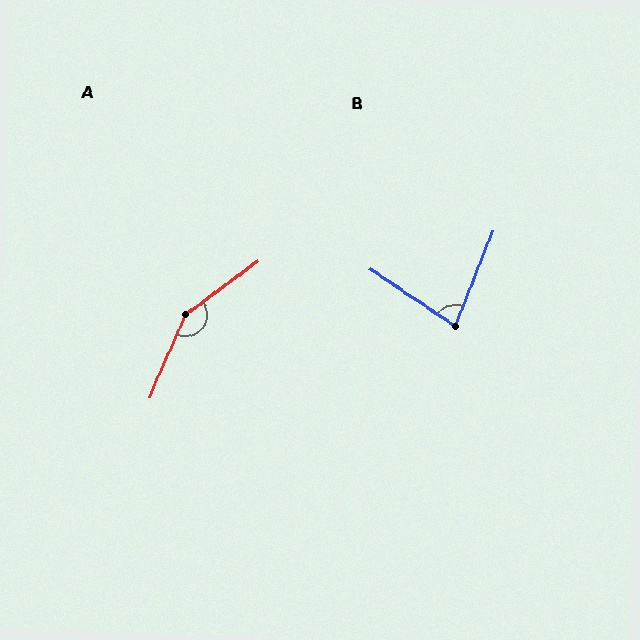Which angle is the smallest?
B, at approximately 77 degrees.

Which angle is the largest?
A, at approximately 149 degrees.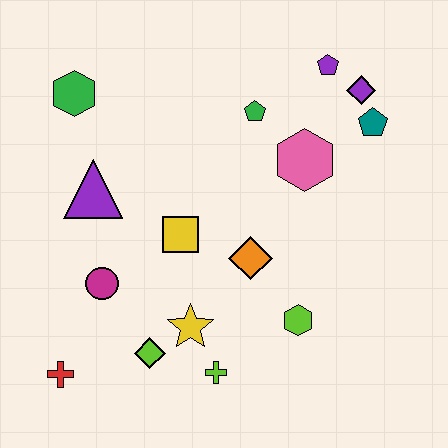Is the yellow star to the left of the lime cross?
Yes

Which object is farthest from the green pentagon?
The red cross is farthest from the green pentagon.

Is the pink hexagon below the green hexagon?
Yes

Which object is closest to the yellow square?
The orange diamond is closest to the yellow square.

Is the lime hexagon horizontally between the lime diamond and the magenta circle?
No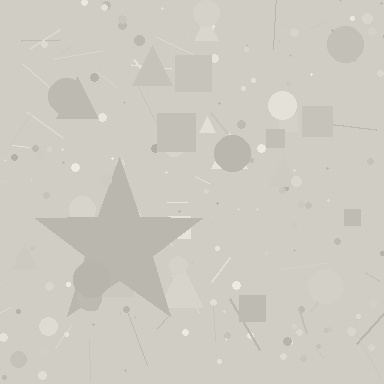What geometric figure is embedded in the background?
A star is embedded in the background.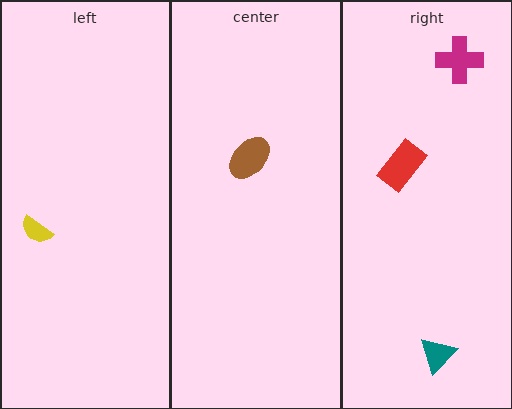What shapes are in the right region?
The red rectangle, the teal triangle, the magenta cross.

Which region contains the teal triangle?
The right region.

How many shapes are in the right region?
3.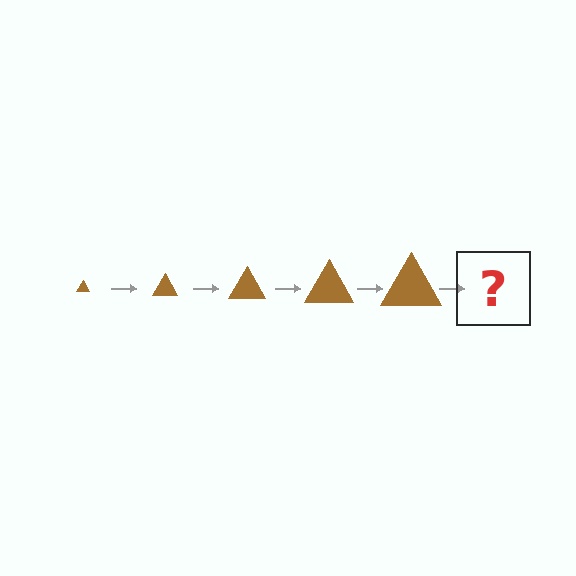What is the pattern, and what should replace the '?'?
The pattern is that the triangle gets progressively larger each step. The '?' should be a brown triangle, larger than the previous one.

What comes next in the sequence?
The next element should be a brown triangle, larger than the previous one.